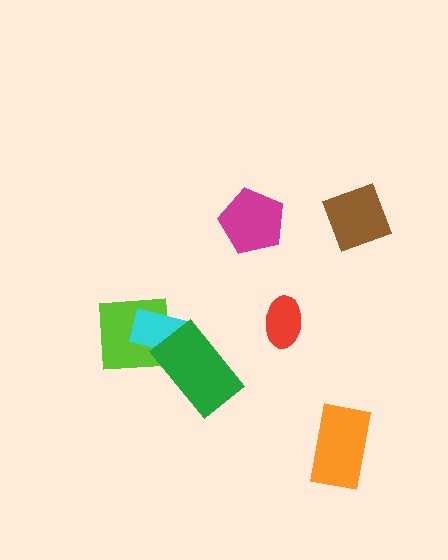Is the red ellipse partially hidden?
No, no other shape covers it.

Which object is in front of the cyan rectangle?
The green rectangle is in front of the cyan rectangle.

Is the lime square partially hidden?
Yes, it is partially covered by another shape.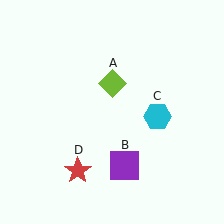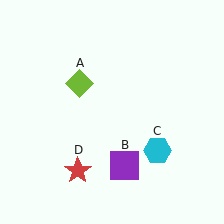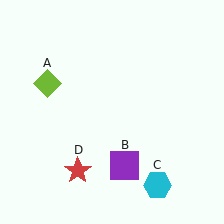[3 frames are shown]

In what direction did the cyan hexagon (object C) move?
The cyan hexagon (object C) moved down.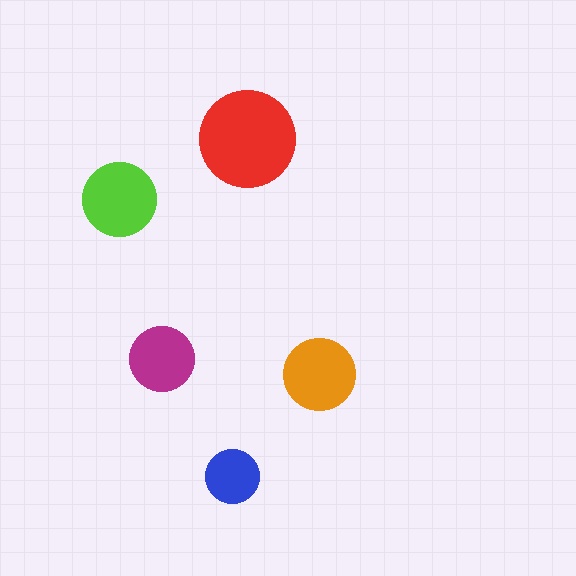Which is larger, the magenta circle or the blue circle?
The magenta one.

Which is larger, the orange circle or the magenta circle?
The orange one.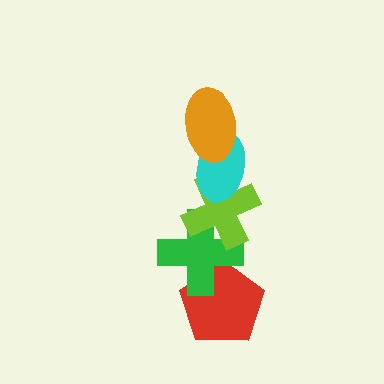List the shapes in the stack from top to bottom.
From top to bottom: the orange ellipse, the cyan ellipse, the lime cross, the green cross, the red pentagon.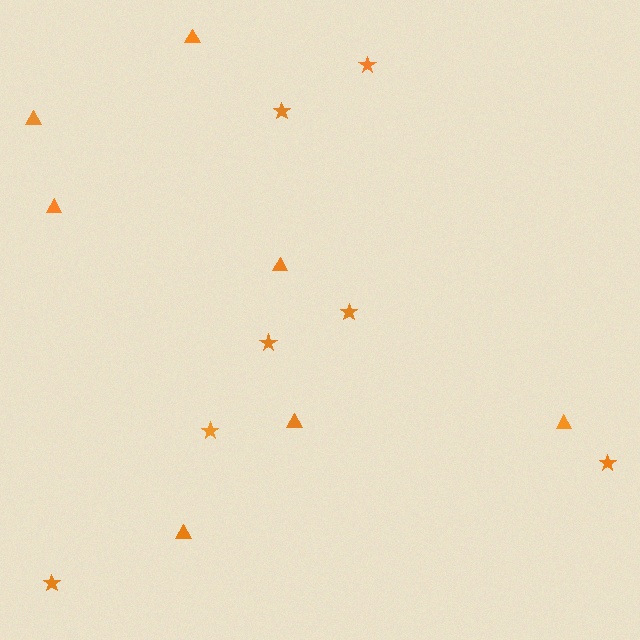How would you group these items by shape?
There are 2 groups: one group of stars (7) and one group of triangles (7).